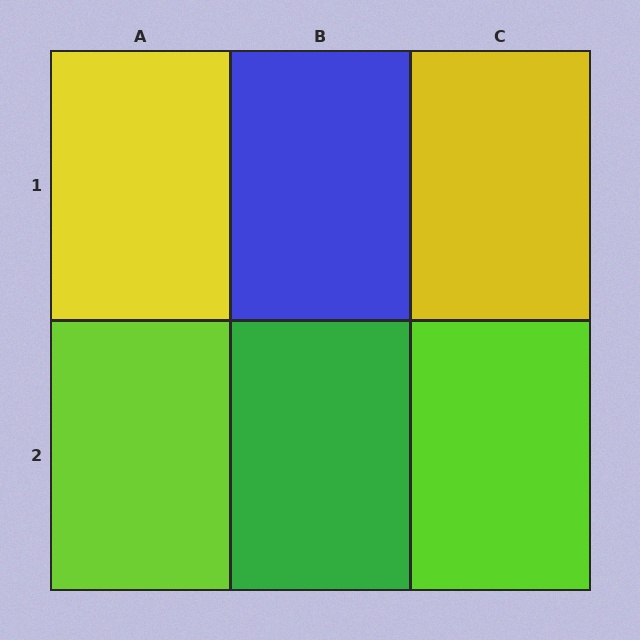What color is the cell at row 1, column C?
Yellow.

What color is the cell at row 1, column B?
Blue.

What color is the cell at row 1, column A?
Yellow.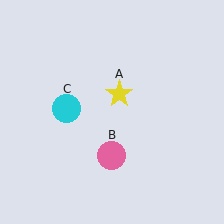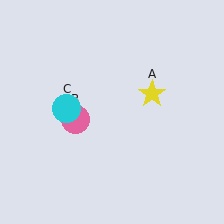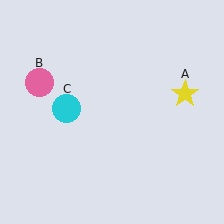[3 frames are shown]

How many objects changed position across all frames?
2 objects changed position: yellow star (object A), pink circle (object B).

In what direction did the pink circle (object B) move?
The pink circle (object B) moved up and to the left.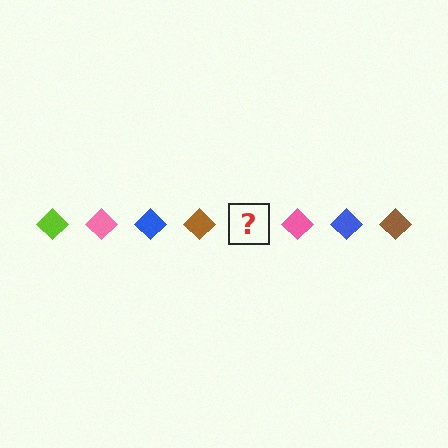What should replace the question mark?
The question mark should be replaced with a lime diamond.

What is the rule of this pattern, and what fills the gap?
The rule is that the pattern cycles through lime, pink, blue, brown diamonds. The gap should be filled with a lime diamond.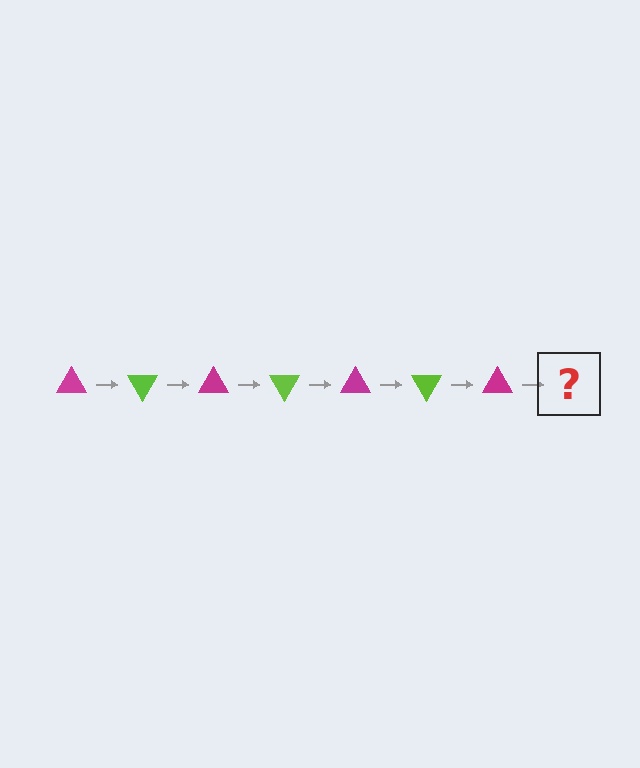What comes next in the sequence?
The next element should be a lime triangle, rotated 420 degrees from the start.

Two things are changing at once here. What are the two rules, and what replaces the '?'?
The two rules are that it rotates 60 degrees each step and the color cycles through magenta and lime. The '?' should be a lime triangle, rotated 420 degrees from the start.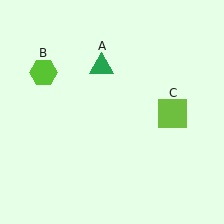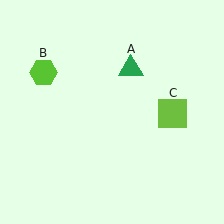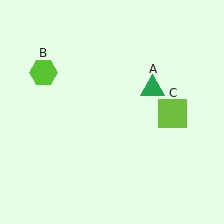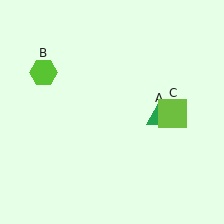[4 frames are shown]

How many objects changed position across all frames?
1 object changed position: green triangle (object A).